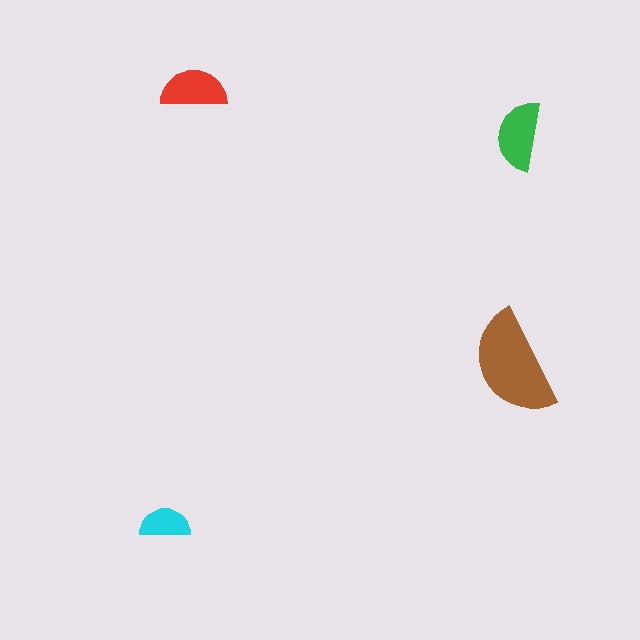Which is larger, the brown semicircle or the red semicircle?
The brown one.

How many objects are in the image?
There are 4 objects in the image.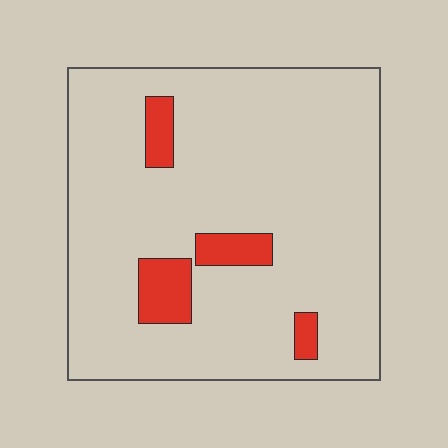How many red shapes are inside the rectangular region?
4.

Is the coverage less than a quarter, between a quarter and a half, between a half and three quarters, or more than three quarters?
Less than a quarter.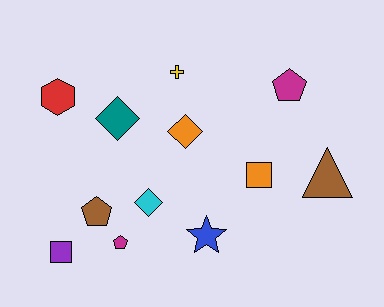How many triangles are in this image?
There is 1 triangle.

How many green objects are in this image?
There are no green objects.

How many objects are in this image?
There are 12 objects.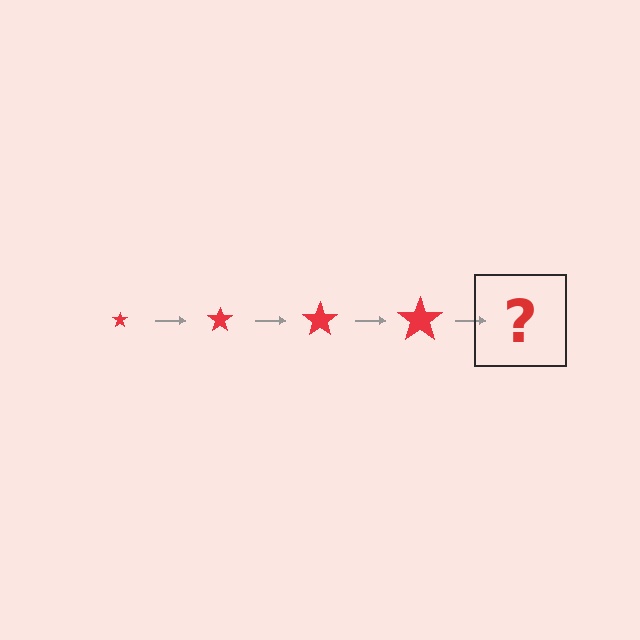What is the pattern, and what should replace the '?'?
The pattern is that the star gets progressively larger each step. The '?' should be a red star, larger than the previous one.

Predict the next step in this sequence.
The next step is a red star, larger than the previous one.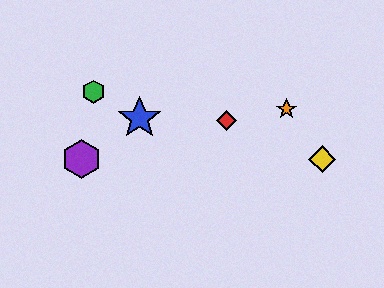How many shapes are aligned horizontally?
2 shapes (the yellow diamond, the purple hexagon) are aligned horizontally.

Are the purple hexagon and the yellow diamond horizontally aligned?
Yes, both are at y≈159.